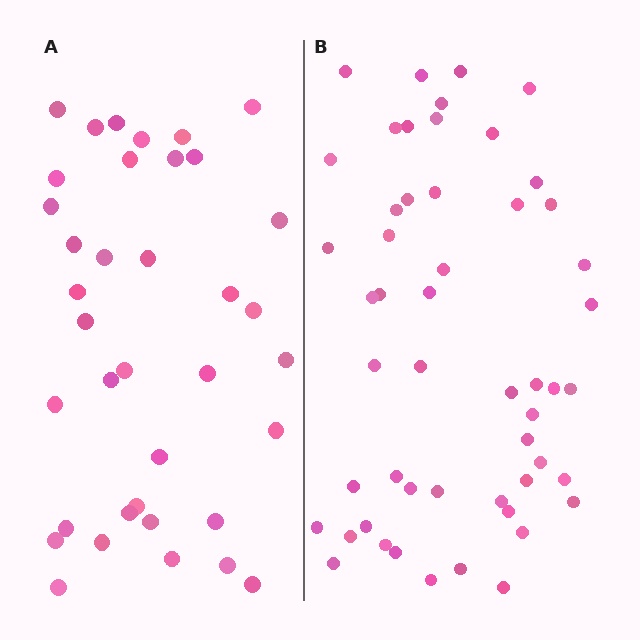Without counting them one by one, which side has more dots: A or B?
Region B (the right region) has more dots.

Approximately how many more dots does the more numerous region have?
Region B has approximately 15 more dots than region A.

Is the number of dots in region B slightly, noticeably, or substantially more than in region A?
Region B has noticeably more, but not dramatically so. The ratio is roughly 1.4 to 1.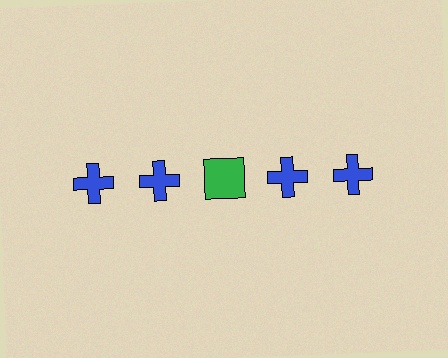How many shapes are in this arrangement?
There are 5 shapes arranged in a grid pattern.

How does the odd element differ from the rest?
It differs in both color (green instead of blue) and shape (square instead of cross).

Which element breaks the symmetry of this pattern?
The green square in the top row, center column breaks the symmetry. All other shapes are blue crosses.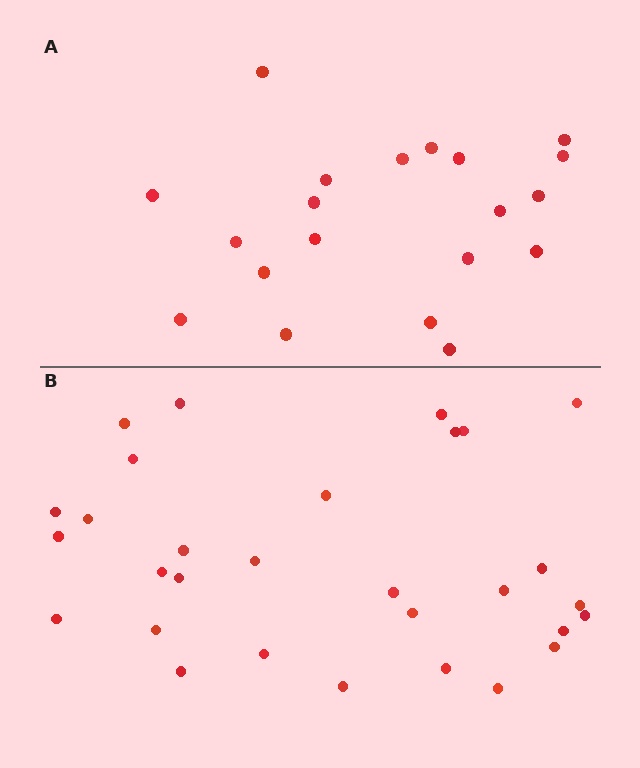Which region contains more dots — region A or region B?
Region B (the bottom region) has more dots.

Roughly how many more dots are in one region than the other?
Region B has roughly 10 or so more dots than region A.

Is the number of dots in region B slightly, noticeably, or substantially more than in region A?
Region B has substantially more. The ratio is roughly 1.5 to 1.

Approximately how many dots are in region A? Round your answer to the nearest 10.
About 20 dots.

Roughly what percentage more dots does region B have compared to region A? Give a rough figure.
About 50% more.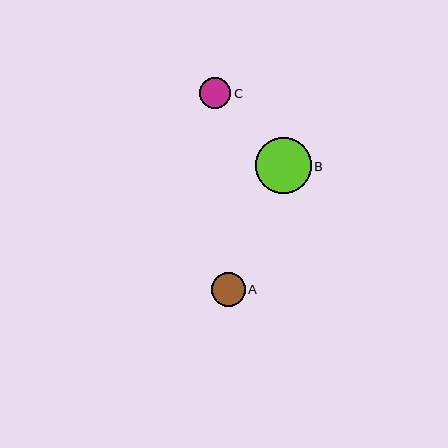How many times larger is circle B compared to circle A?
Circle B is approximately 1.6 times the size of circle A.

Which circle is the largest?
Circle B is the largest with a size of approximately 56 pixels.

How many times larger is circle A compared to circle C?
Circle A is approximately 1.1 times the size of circle C.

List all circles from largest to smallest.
From largest to smallest: B, A, C.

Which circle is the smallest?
Circle C is the smallest with a size of approximately 31 pixels.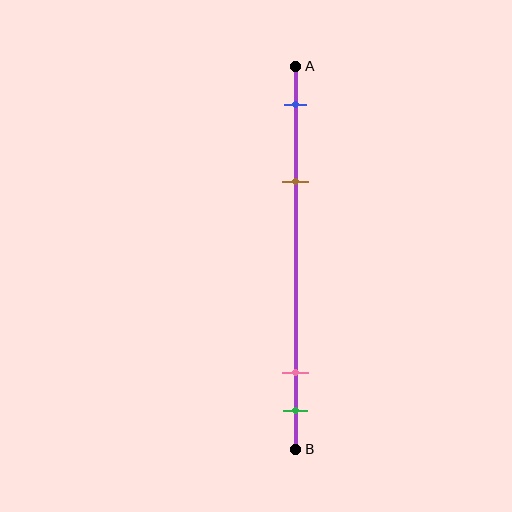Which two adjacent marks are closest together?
The pink and green marks are the closest adjacent pair.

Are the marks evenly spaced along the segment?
No, the marks are not evenly spaced.